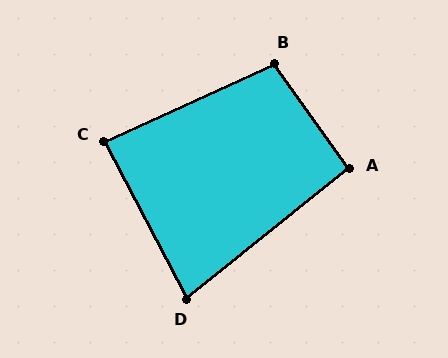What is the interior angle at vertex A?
Approximately 93 degrees (approximately right).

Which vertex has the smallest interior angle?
D, at approximately 79 degrees.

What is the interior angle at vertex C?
Approximately 87 degrees (approximately right).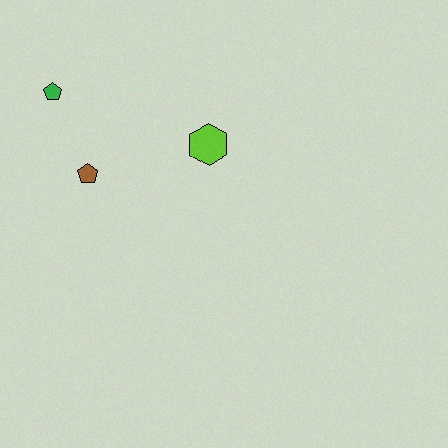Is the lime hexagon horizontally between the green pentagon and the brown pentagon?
No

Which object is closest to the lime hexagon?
The brown pentagon is closest to the lime hexagon.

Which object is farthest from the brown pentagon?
The lime hexagon is farthest from the brown pentagon.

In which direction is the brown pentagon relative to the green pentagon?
The brown pentagon is below the green pentagon.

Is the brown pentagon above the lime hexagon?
No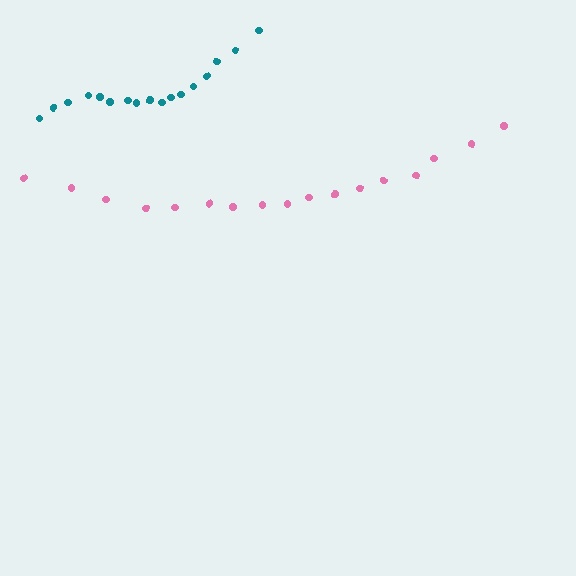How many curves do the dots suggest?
There are 2 distinct paths.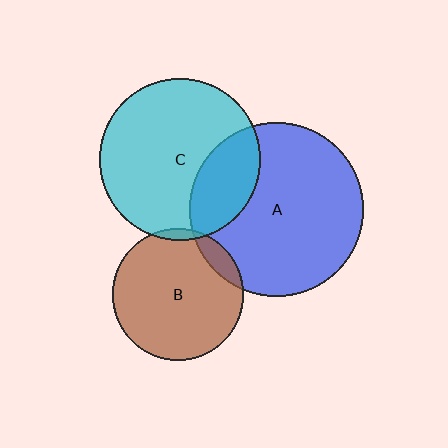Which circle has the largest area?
Circle A (blue).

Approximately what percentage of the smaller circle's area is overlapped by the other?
Approximately 5%.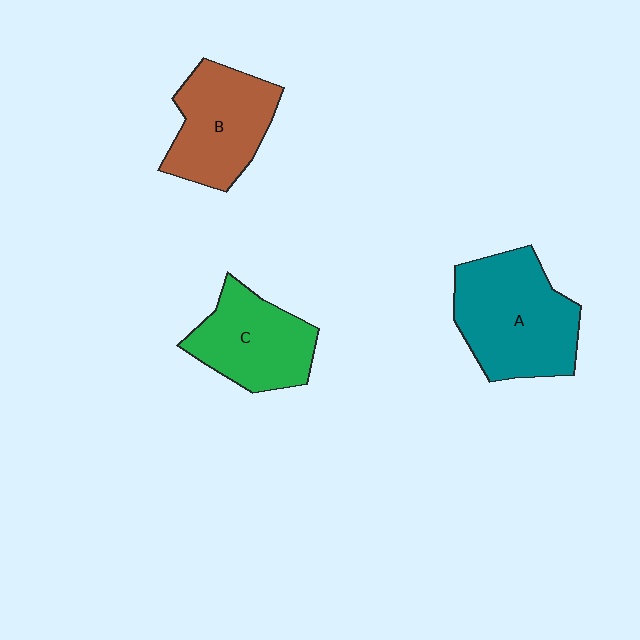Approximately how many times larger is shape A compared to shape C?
Approximately 1.4 times.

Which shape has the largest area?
Shape A (teal).